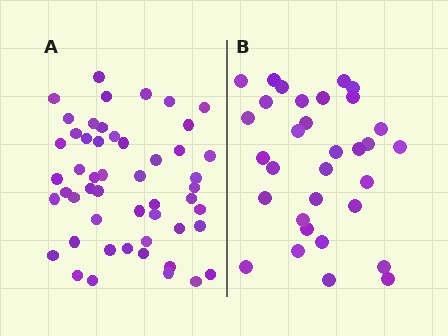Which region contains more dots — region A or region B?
Region A (the left region) has more dots.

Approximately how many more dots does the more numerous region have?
Region A has approximately 20 more dots than region B.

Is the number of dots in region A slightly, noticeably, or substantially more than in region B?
Region A has substantially more. The ratio is roughly 1.6 to 1.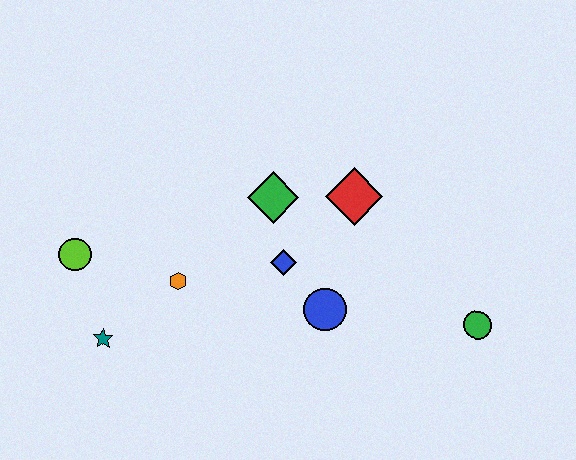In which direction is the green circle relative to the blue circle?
The green circle is to the right of the blue circle.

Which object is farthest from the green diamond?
The green circle is farthest from the green diamond.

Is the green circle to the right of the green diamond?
Yes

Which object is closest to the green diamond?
The blue diamond is closest to the green diamond.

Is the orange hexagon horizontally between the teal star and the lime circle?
No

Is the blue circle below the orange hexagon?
Yes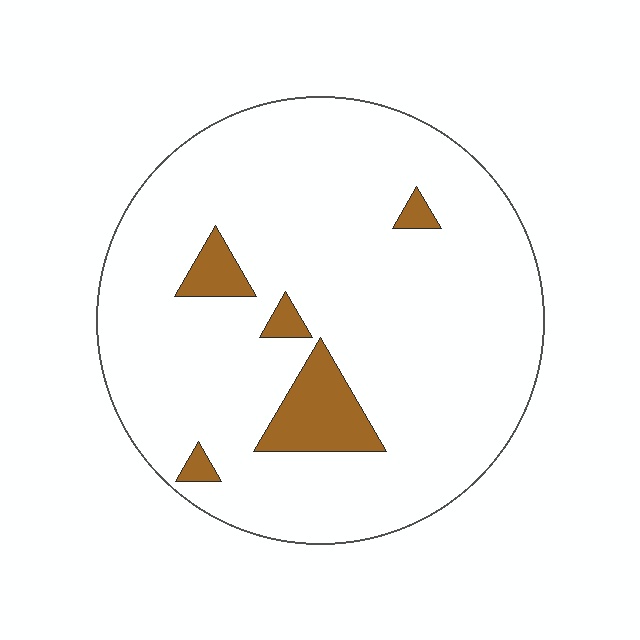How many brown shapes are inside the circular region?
5.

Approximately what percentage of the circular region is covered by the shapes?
Approximately 10%.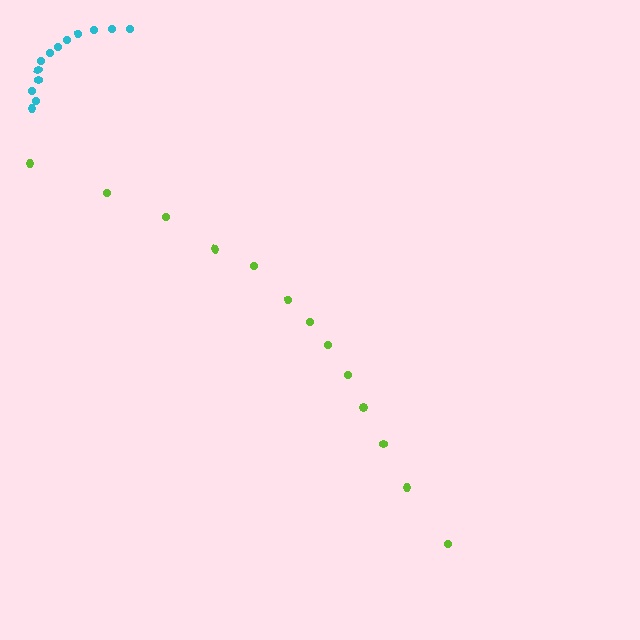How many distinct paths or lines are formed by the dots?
There are 2 distinct paths.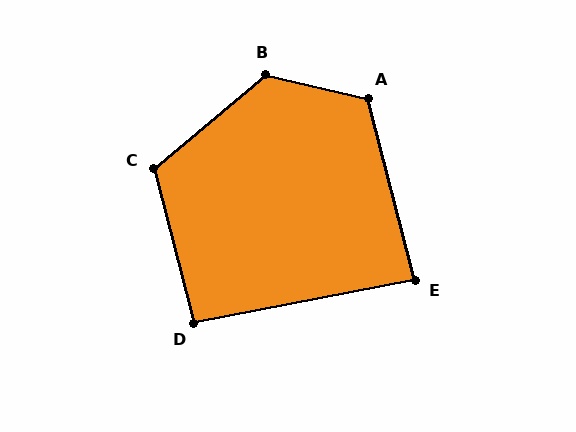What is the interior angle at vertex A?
Approximately 117 degrees (obtuse).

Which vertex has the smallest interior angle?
E, at approximately 86 degrees.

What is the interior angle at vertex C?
Approximately 115 degrees (obtuse).